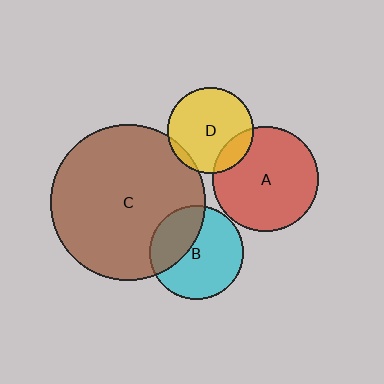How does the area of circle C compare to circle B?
Approximately 2.7 times.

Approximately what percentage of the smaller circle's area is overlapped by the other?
Approximately 5%.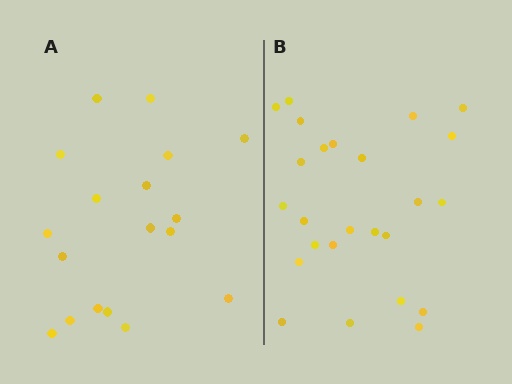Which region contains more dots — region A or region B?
Region B (the right region) has more dots.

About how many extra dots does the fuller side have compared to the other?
Region B has roughly 8 or so more dots than region A.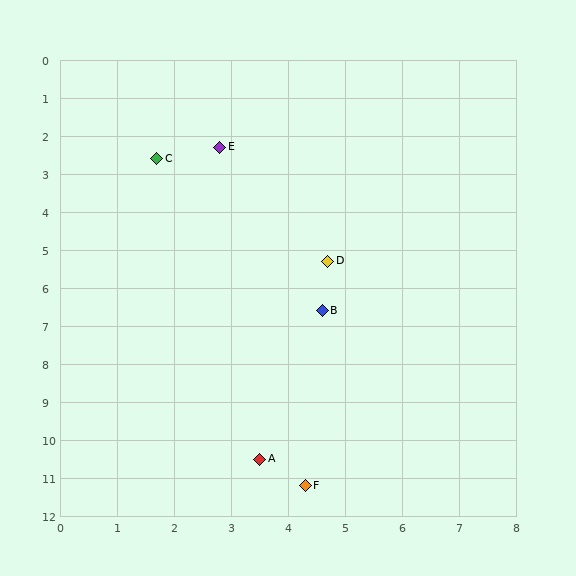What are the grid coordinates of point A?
Point A is at approximately (3.5, 10.5).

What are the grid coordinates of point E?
Point E is at approximately (2.8, 2.3).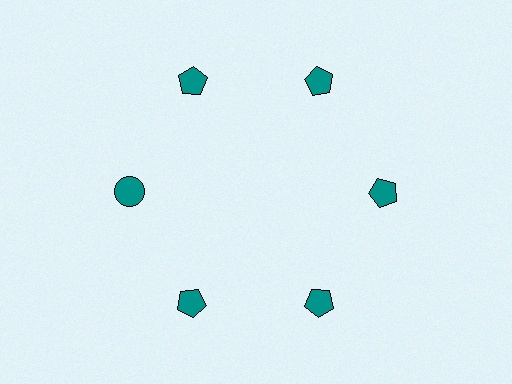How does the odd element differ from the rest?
It has a different shape: circle instead of pentagon.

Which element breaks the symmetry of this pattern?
The teal circle at roughly the 9 o'clock position breaks the symmetry. All other shapes are teal pentagons.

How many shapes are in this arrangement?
There are 6 shapes arranged in a ring pattern.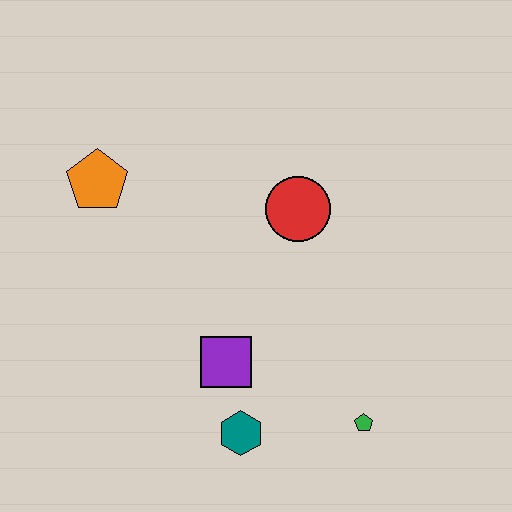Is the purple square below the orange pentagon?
Yes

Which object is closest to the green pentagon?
The teal hexagon is closest to the green pentagon.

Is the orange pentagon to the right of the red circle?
No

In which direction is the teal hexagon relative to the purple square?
The teal hexagon is below the purple square.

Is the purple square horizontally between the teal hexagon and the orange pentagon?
Yes